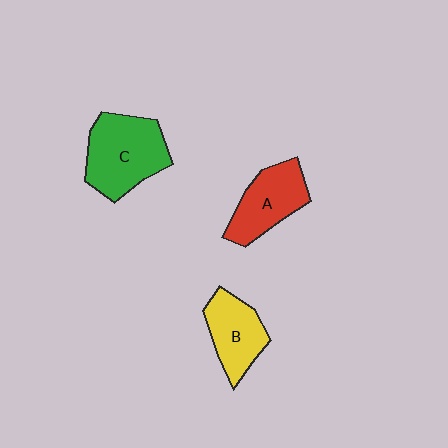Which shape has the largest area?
Shape C (green).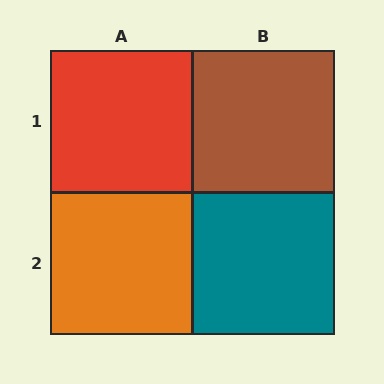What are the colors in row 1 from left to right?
Red, brown.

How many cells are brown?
1 cell is brown.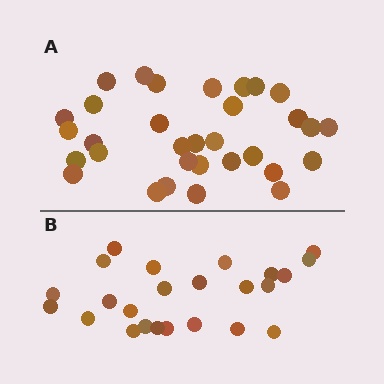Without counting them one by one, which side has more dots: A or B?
Region A (the top region) has more dots.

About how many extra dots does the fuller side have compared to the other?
Region A has roughly 8 or so more dots than region B.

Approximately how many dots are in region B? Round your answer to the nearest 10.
About 20 dots. (The exact count is 24, which rounds to 20.)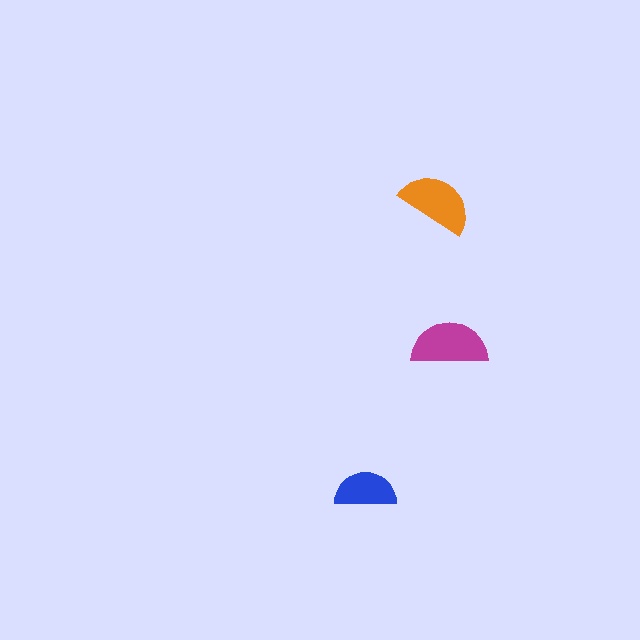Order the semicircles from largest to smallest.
the magenta one, the orange one, the blue one.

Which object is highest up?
The orange semicircle is topmost.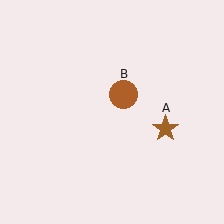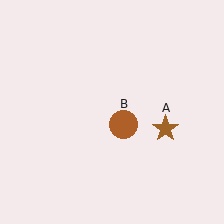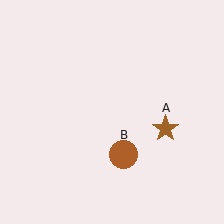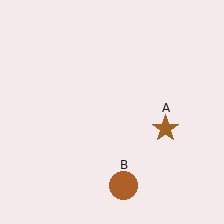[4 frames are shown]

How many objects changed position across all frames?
1 object changed position: brown circle (object B).